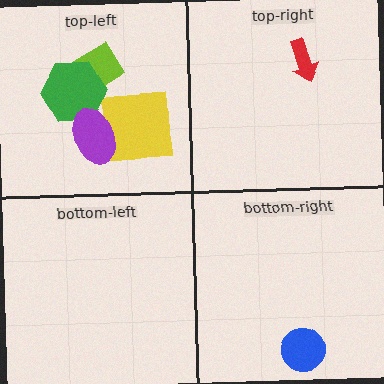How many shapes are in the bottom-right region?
1.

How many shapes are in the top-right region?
1.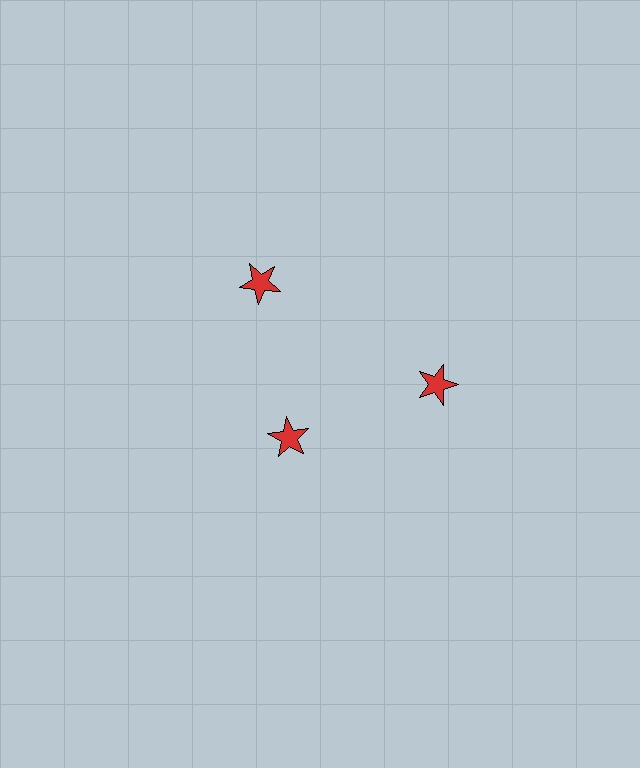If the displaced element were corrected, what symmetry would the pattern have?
It would have 3-fold rotational symmetry — the pattern would map onto itself every 120 degrees.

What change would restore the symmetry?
The symmetry would be restored by moving it outward, back onto the ring so that all 3 stars sit at equal angles and equal distance from the center.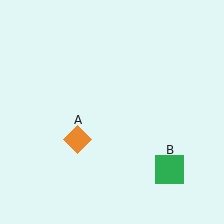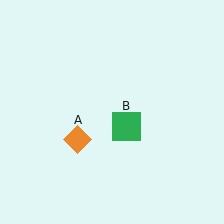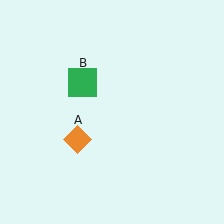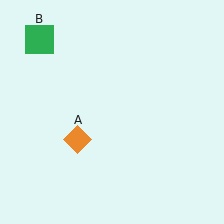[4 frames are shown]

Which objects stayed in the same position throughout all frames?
Orange diamond (object A) remained stationary.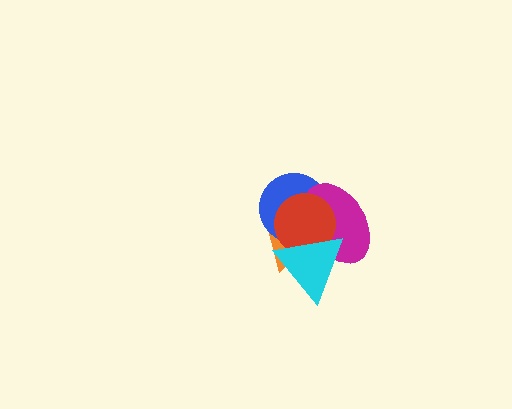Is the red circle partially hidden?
Yes, it is partially covered by another shape.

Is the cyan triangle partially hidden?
No, no other shape covers it.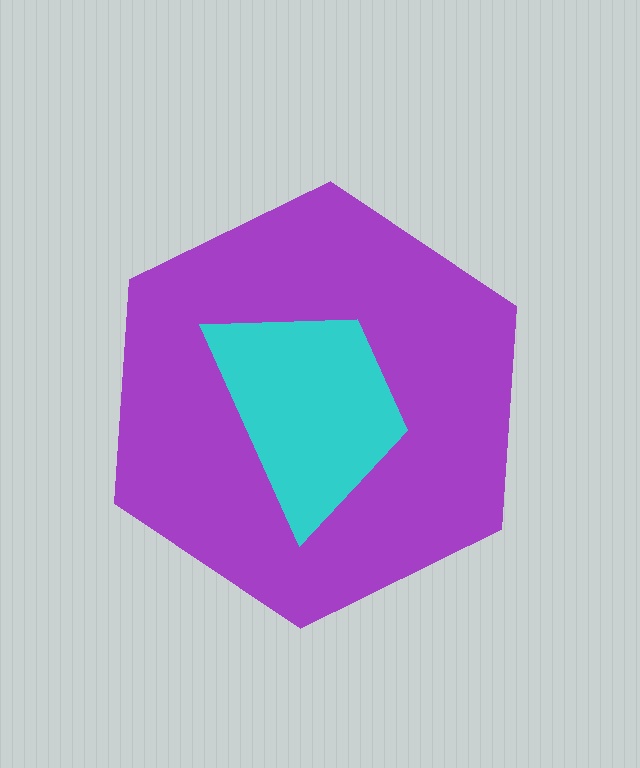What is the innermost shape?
The cyan trapezoid.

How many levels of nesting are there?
2.